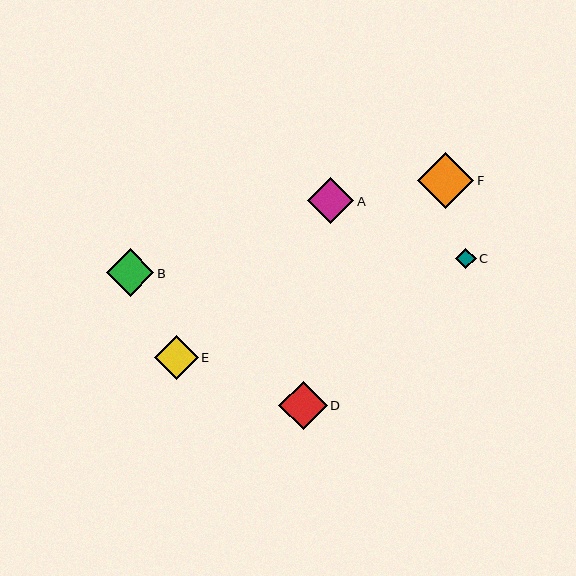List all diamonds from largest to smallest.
From largest to smallest: F, D, B, A, E, C.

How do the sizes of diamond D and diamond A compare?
Diamond D and diamond A are approximately the same size.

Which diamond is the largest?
Diamond F is the largest with a size of approximately 56 pixels.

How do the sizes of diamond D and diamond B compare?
Diamond D and diamond B are approximately the same size.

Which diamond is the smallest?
Diamond C is the smallest with a size of approximately 21 pixels.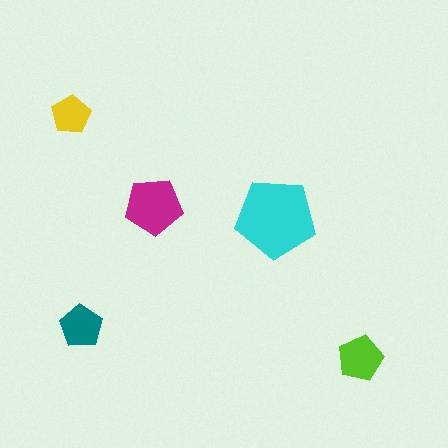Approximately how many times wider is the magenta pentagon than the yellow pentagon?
About 1.5 times wider.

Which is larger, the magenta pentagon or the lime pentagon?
The magenta one.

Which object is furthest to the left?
The yellow pentagon is leftmost.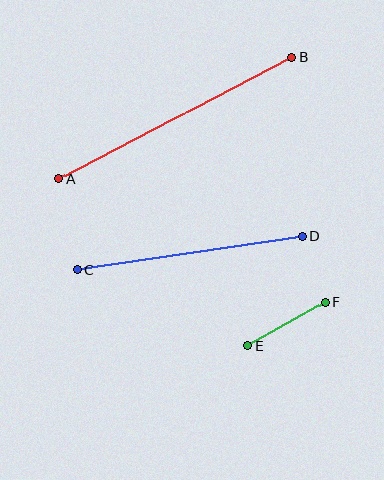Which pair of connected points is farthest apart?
Points A and B are farthest apart.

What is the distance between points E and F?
The distance is approximately 89 pixels.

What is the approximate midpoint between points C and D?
The midpoint is at approximately (190, 253) pixels.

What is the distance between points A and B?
The distance is approximately 262 pixels.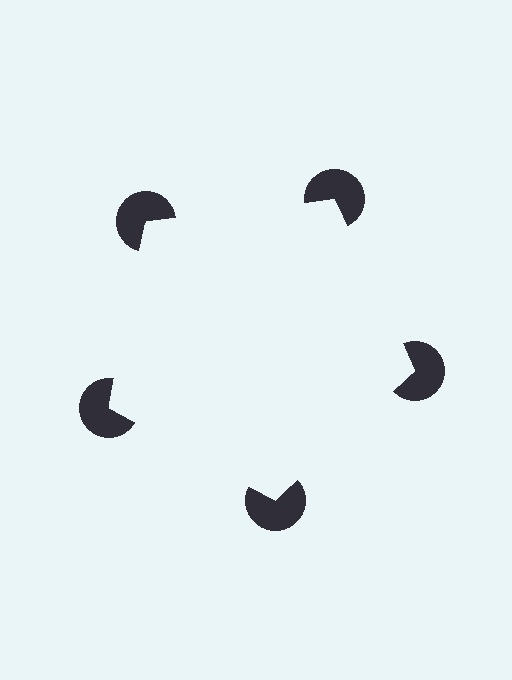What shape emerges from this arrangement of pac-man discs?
An illusory pentagon — its edges are inferred from the aligned wedge cuts in the pac-man discs, not physically drawn.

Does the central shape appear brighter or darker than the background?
It typically appears slightly brighter than the background, even though no actual brightness change is drawn.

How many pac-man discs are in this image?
There are 5 — one at each vertex of the illusory pentagon.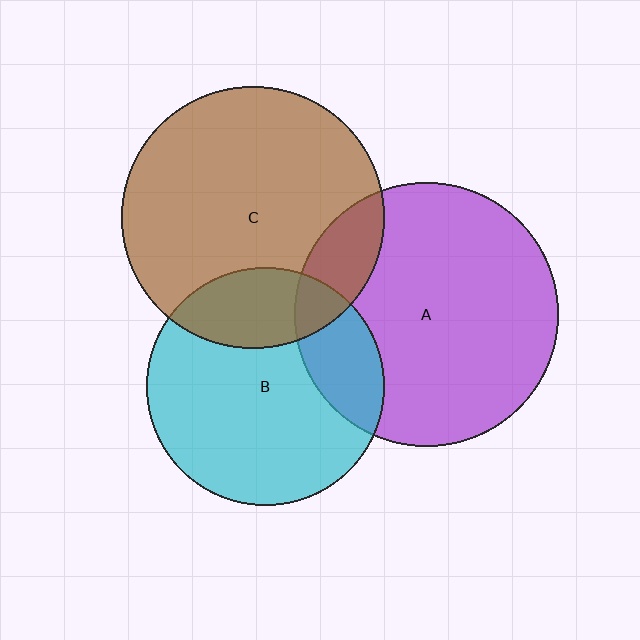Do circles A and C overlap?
Yes.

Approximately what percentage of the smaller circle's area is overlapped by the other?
Approximately 15%.